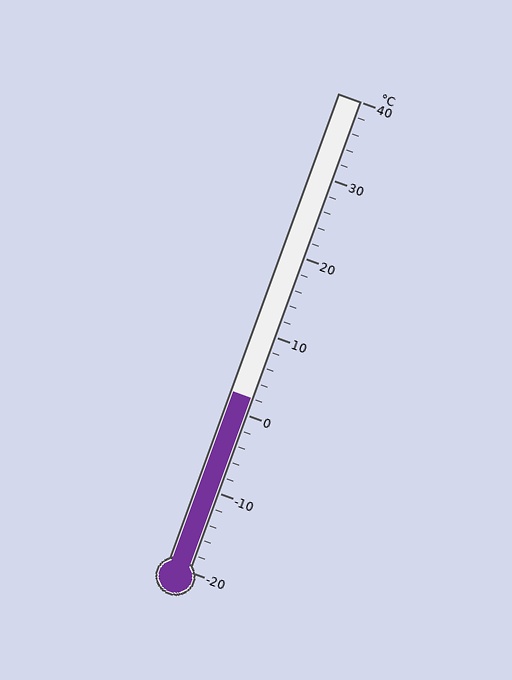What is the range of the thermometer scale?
The thermometer scale ranges from -20°C to 40°C.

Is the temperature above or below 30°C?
The temperature is below 30°C.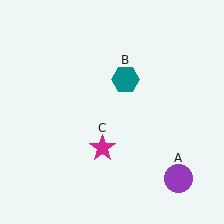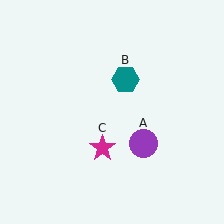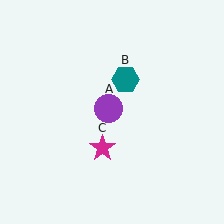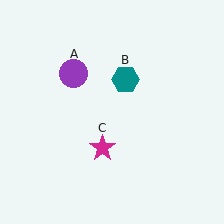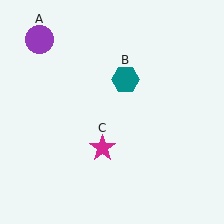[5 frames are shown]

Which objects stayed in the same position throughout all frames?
Teal hexagon (object B) and magenta star (object C) remained stationary.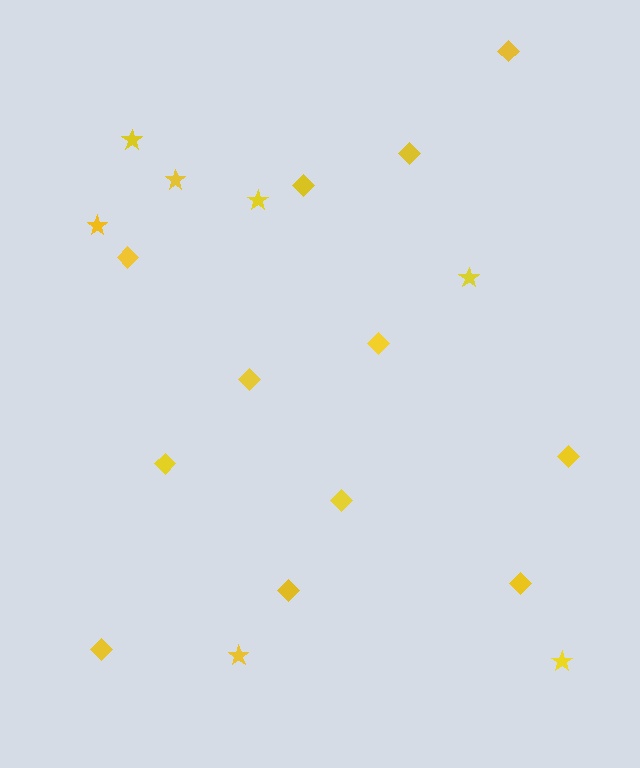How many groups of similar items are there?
There are 2 groups: one group of stars (7) and one group of diamonds (12).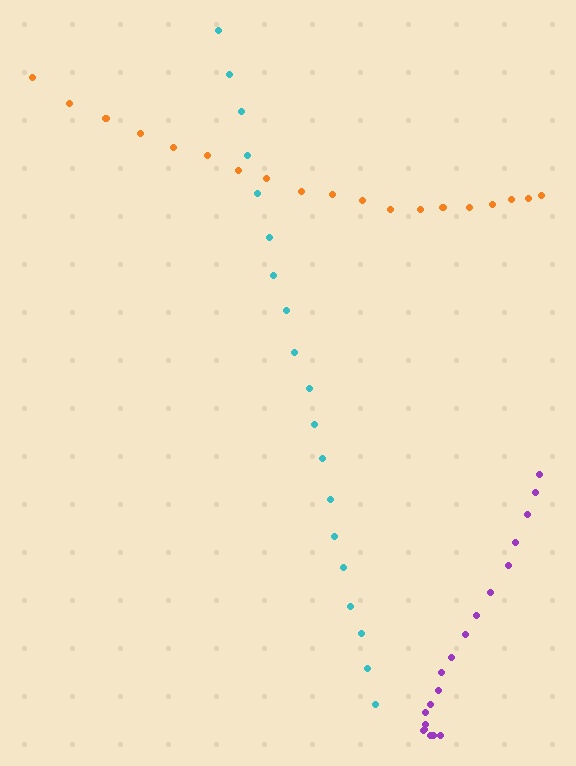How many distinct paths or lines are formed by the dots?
There are 3 distinct paths.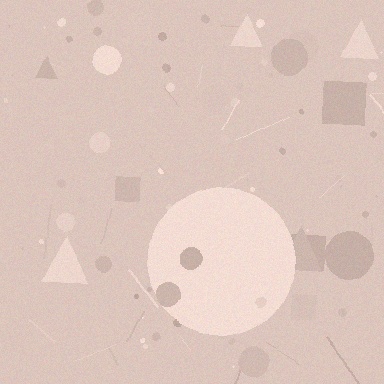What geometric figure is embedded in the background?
A circle is embedded in the background.